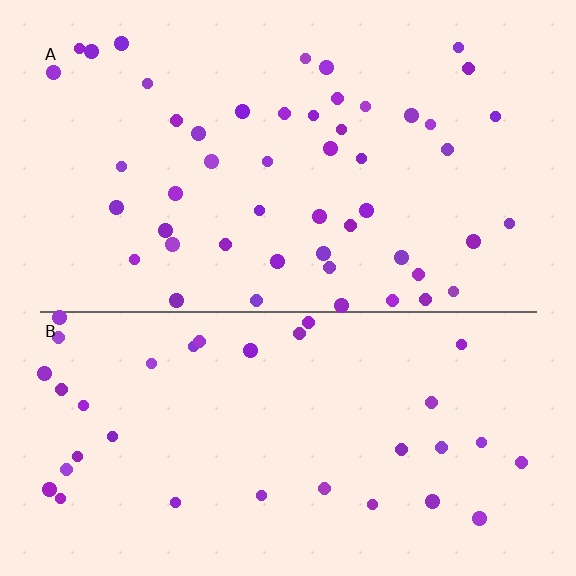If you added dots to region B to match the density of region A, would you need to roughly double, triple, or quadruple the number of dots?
Approximately double.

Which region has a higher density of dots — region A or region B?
A (the top).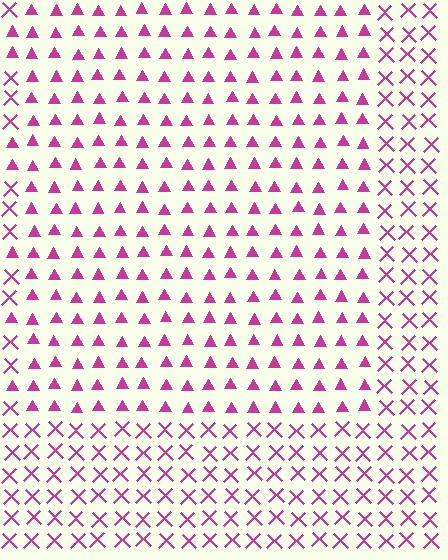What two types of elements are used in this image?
The image uses triangles inside the rectangle region and X marks outside it.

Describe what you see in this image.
The image is filled with small magenta elements arranged in a uniform grid. A rectangle-shaped region contains triangles, while the surrounding area contains X marks. The boundary is defined purely by the change in element shape.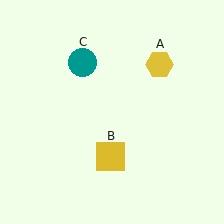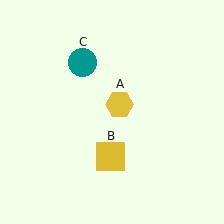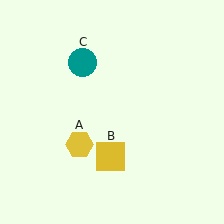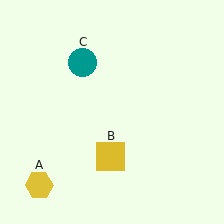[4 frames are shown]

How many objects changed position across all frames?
1 object changed position: yellow hexagon (object A).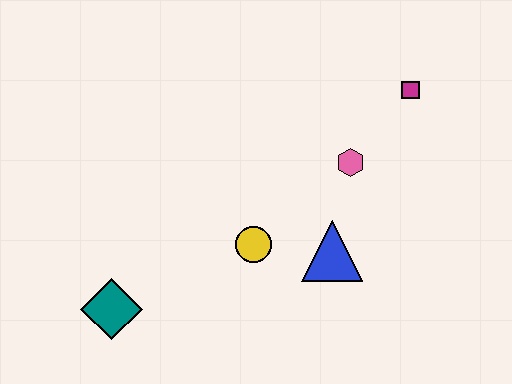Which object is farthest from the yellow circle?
The magenta square is farthest from the yellow circle.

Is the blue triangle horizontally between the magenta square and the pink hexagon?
No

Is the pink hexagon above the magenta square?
No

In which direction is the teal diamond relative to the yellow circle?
The teal diamond is to the left of the yellow circle.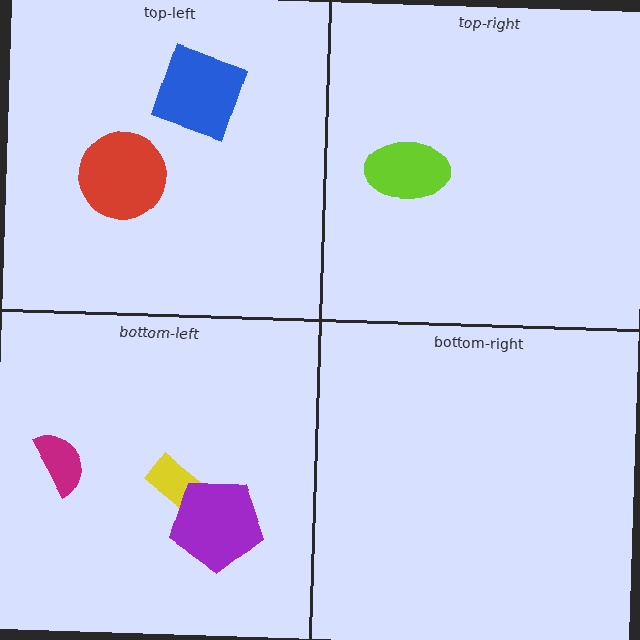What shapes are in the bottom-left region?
The magenta semicircle, the yellow arrow, the purple pentagon.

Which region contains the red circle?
The top-left region.